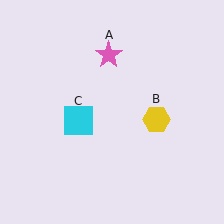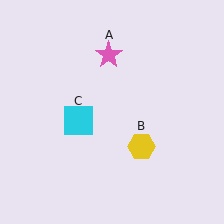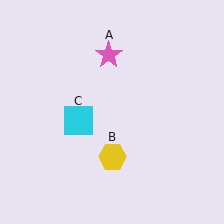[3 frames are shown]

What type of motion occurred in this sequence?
The yellow hexagon (object B) rotated clockwise around the center of the scene.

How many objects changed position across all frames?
1 object changed position: yellow hexagon (object B).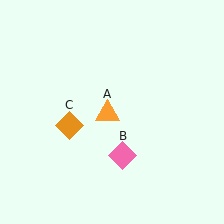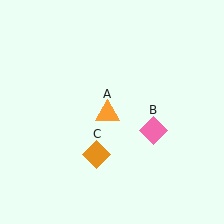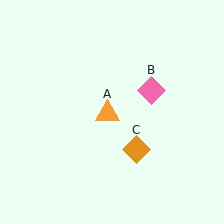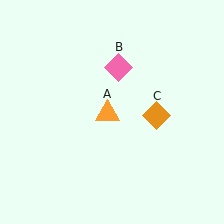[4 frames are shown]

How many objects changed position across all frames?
2 objects changed position: pink diamond (object B), orange diamond (object C).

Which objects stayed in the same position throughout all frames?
Orange triangle (object A) remained stationary.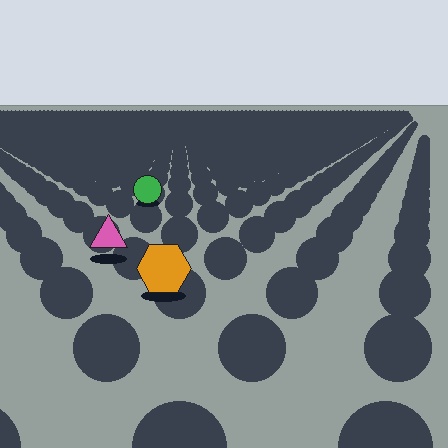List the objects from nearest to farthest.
From nearest to farthest: the orange hexagon, the pink triangle, the green circle.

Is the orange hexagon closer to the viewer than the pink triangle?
Yes. The orange hexagon is closer — you can tell from the texture gradient: the ground texture is coarser near it.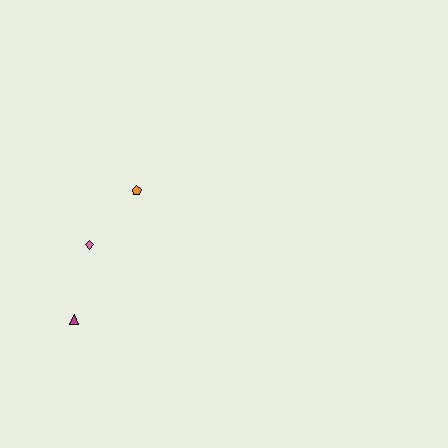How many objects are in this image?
There are 3 objects.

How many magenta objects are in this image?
There is 1 magenta object.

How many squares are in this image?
There are no squares.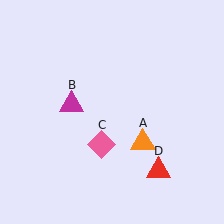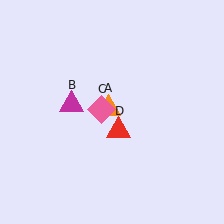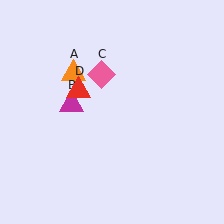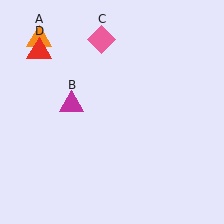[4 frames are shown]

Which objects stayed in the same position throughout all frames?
Magenta triangle (object B) remained stationary.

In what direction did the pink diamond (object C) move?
The pink diamond (object C) moved up.